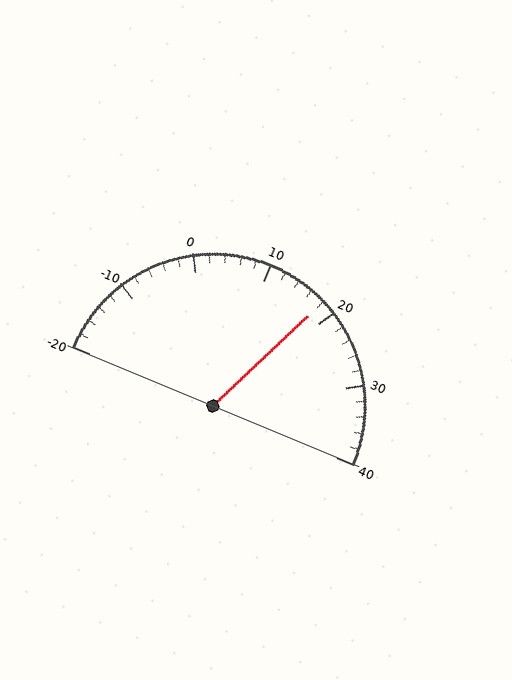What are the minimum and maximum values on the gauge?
The gauge ranges from -20 to 40.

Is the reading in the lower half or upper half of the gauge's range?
The reading is in the upper half of the range (-20 to 40).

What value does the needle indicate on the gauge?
The needle indicates approximately 18.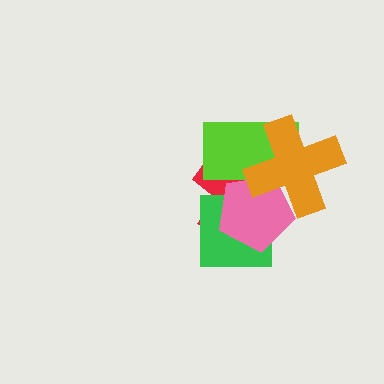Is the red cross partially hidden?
Yes, it is partially covered by another shape.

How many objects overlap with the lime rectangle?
3 objects overlap with the lime rectangle.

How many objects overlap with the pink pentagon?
4 objects overlap with the pink pentagon.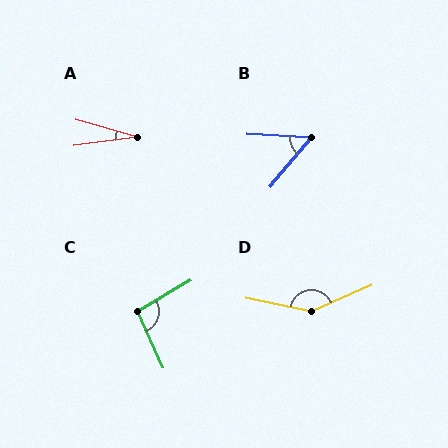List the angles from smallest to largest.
A (24°), B (54°), C (96°), D (144°).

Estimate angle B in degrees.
Approximately 54 degrees.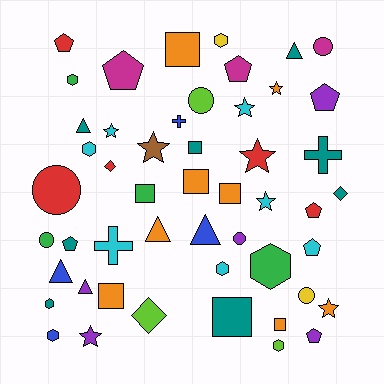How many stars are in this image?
There are 8 stars.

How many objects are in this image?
There are 50 objects.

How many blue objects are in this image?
There are 4 blue objects.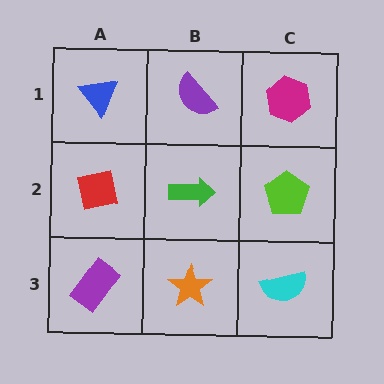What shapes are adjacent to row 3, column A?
A red square (row 2, column A), an orange star (row 3, column B).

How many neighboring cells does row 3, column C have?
2.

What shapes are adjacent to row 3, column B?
A green arrow (row 2, column B), a purple rectangle (row 3, column A), a cyan semicircle (row 3, column C).